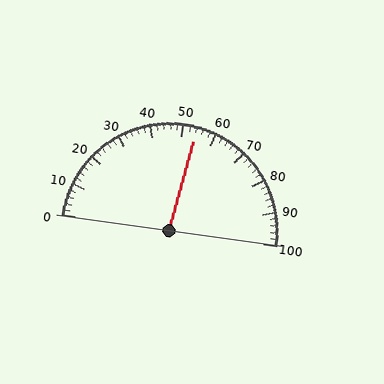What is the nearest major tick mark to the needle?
The nearest major tick mark is 50.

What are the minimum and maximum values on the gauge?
The gauge ranges from 0 to 100.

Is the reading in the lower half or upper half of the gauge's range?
The reading is in the upper half of the range (0 to 100).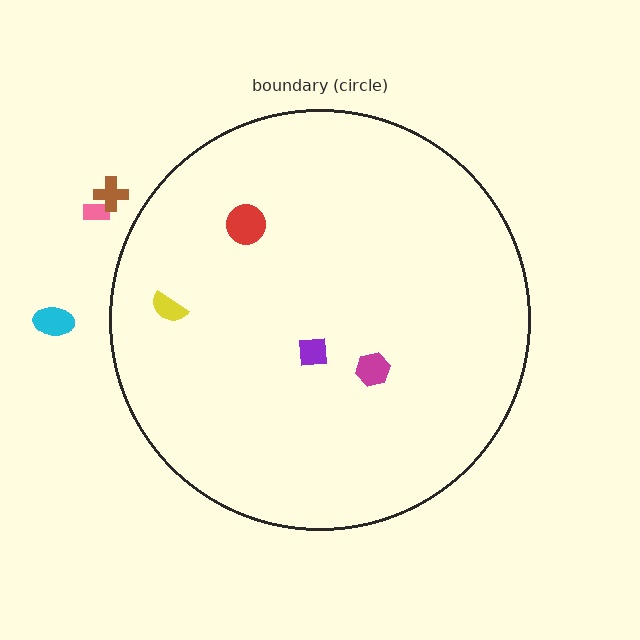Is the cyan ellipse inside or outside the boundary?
Outside.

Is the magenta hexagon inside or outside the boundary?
Inside.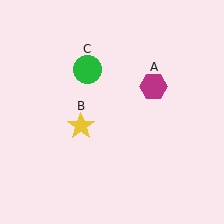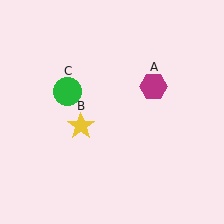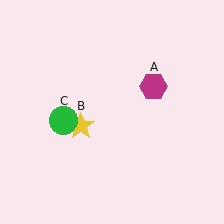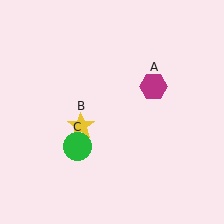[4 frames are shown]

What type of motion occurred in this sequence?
The green circle (object C) rotated counterclockwise around the center of the scene.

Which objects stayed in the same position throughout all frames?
Magenta hexagon (object A) and yellow star (object B) remained stationary.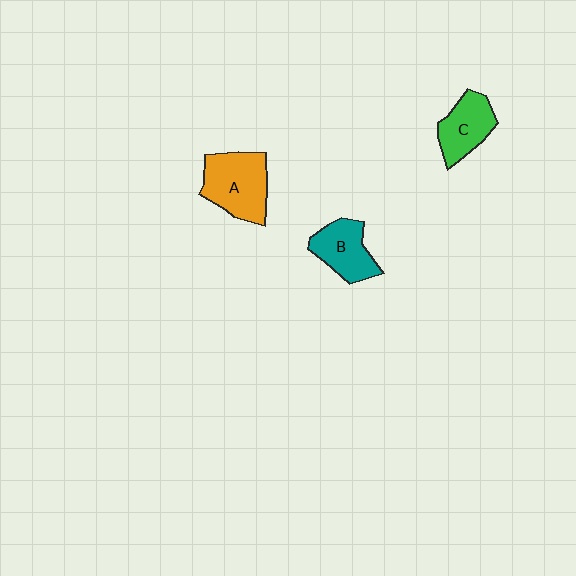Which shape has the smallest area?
Shape C (green).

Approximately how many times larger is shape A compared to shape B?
Approximately 1.4 times.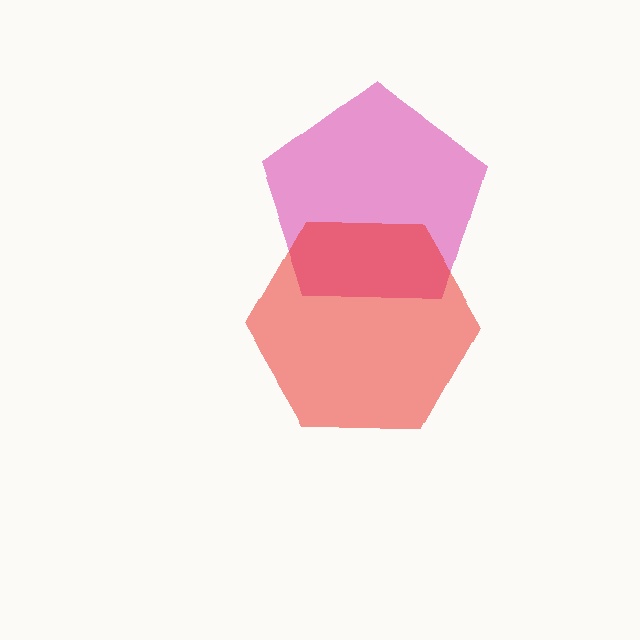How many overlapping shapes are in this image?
There are 2 overlapping shapes in the image.